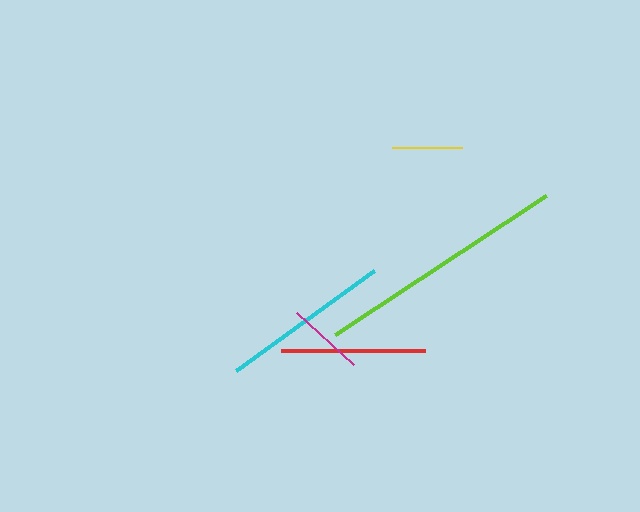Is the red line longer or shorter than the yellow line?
The red line is longer than the yellow line.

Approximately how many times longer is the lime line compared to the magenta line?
The lime line is approximately 3.3 times the length of the magenta line.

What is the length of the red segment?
The red segment is approximately 144 pixels long.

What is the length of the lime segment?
The lime segment is approximately 252 pixels long.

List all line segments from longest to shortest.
From longest to shortest: lime, cyan, red, magenta, yellow.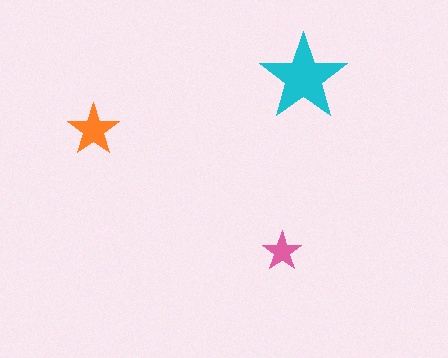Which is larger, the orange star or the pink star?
The orange one.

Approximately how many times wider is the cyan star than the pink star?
About 2 times wider.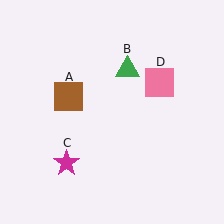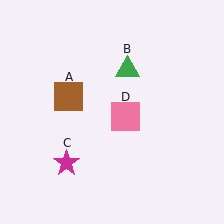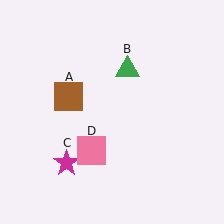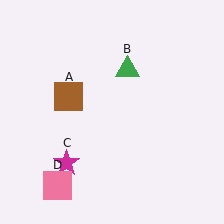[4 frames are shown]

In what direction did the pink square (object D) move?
The pink square (object D) moved down and to the left.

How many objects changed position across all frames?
1 object changed position: pink square (object D).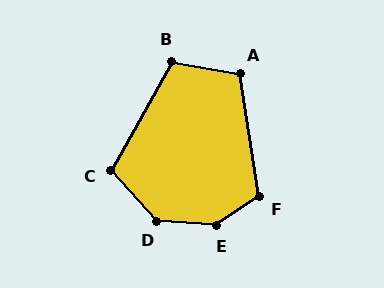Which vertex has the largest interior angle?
E, at approximately 141 degrees.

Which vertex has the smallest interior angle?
B, at approximately 109 degrees.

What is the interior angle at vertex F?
Approximately 116 degrees (obtuse).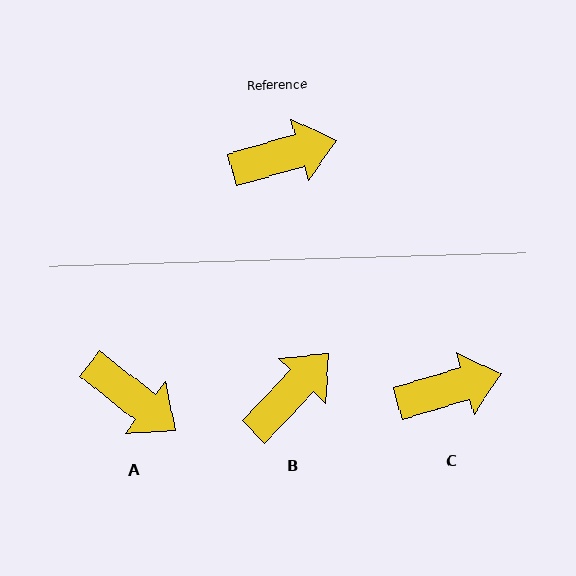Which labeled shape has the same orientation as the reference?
C.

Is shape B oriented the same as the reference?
No, it is off by about 30 degrees.